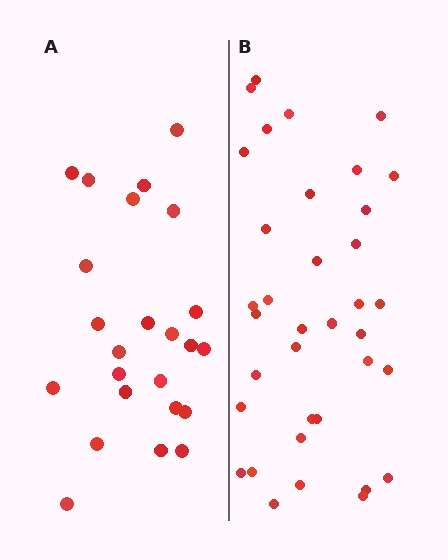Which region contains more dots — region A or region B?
Region B (the right region) has more dots.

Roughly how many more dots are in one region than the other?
Region B has roughly 12 or so more dots than region A.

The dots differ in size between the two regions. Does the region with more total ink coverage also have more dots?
No. Region A has more total ink coverage because its dots are larger, but region B actually contains more individual dots. Total area can be misleading — the number of items is what matters here.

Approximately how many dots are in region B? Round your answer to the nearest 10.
About 40 dots. (The exact count is 36, which rounds to 40.)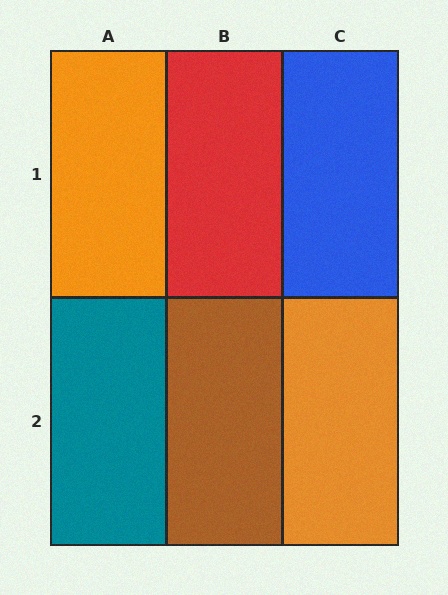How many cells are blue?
1 cell is blue.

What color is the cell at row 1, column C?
Blue.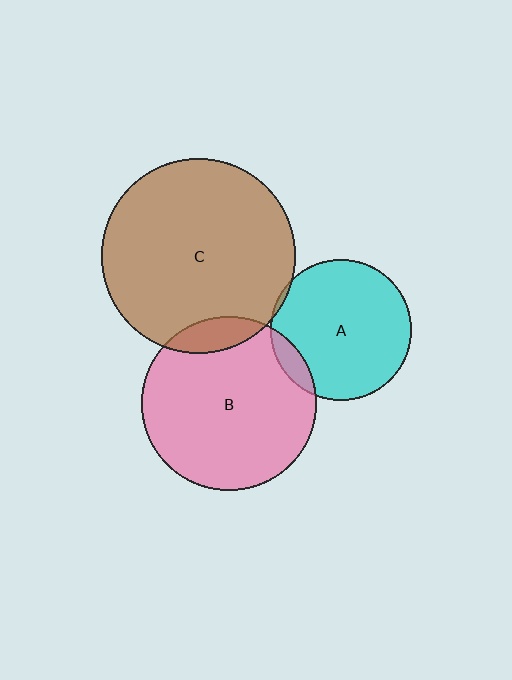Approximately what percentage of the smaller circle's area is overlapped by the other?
Approximately 5%.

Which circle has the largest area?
Circle C (brown).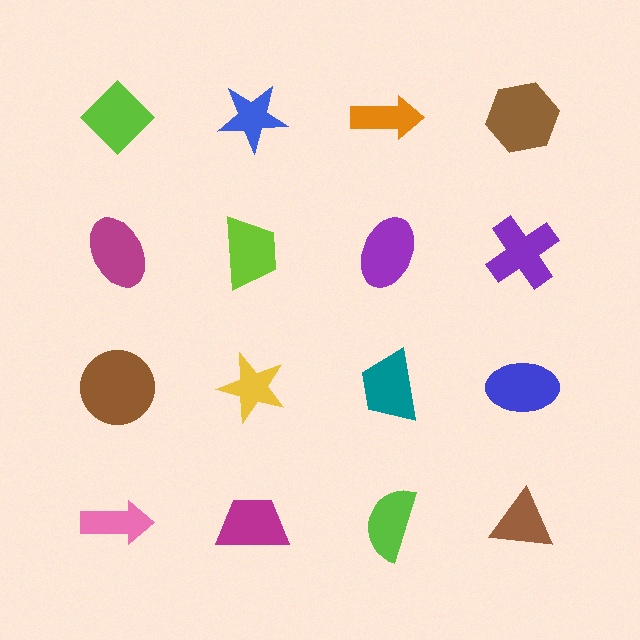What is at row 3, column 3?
A teal trapezoid.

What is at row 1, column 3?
An orange arrow.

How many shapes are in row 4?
4 shapes.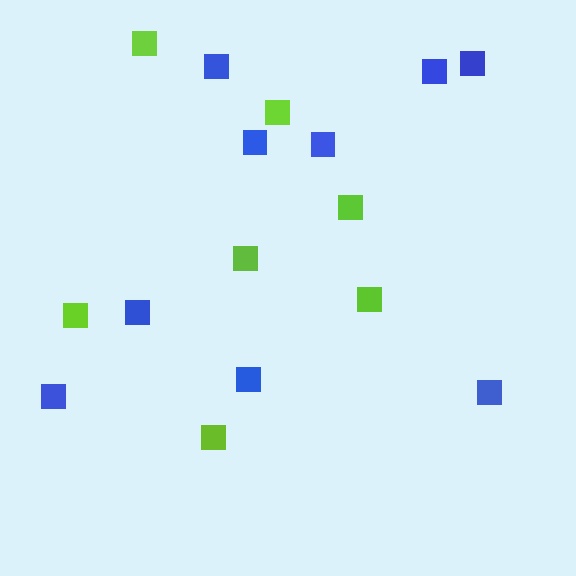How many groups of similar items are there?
There are 2 groups: one group of lime squares (7) and one group of blue squares (9).